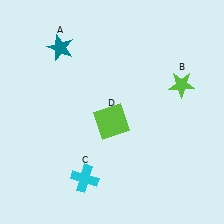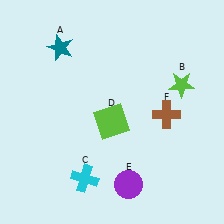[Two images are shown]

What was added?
A purple circle (E), a brown cross (F) were added in Image 2.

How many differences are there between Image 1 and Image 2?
There are 2 differences between the two images.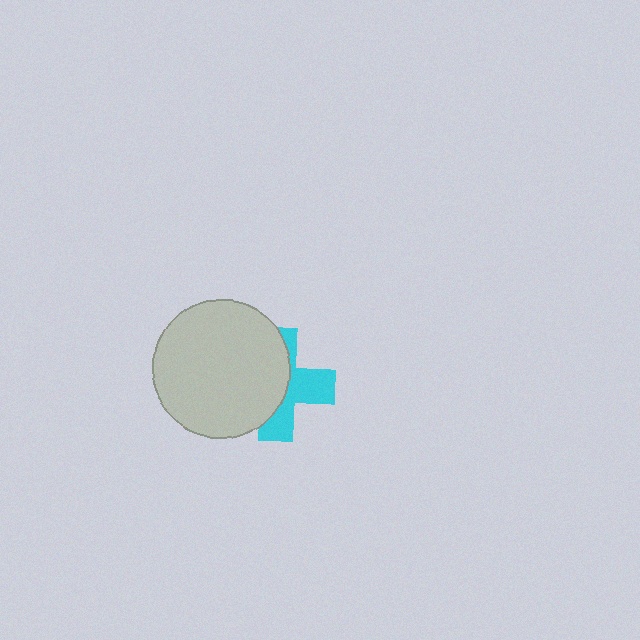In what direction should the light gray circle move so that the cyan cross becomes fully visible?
The light gray circle should move left. That is the shortest direction to clear the overlap and leave the cyan cross fully visible.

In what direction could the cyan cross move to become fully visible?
The cyan cross could move right. That would shift it out from behind the light gray circle entirely.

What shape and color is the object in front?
The object in front is a light gray circle.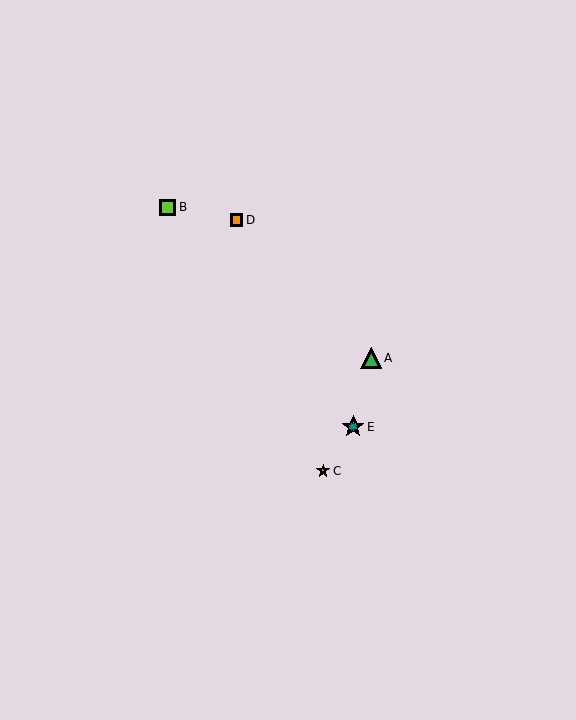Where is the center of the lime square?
The center of the lime square is at (167, 207).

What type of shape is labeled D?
Shape D is an orange square.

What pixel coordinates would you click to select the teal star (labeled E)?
Click at (353, 427) to select the teal star E.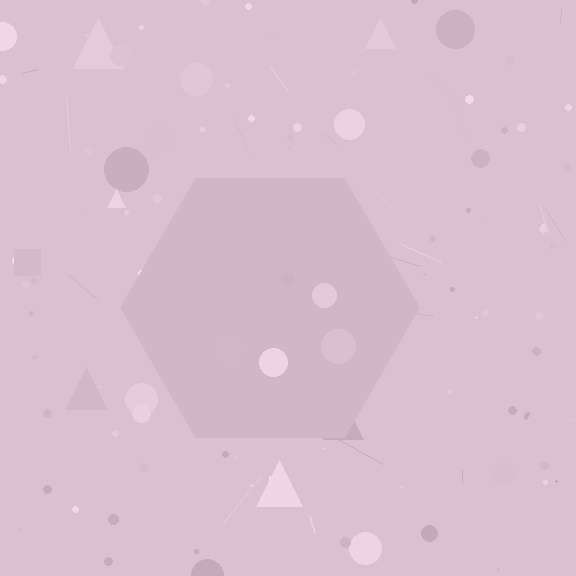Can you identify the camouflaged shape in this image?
The camouflaged shape is a hexagon.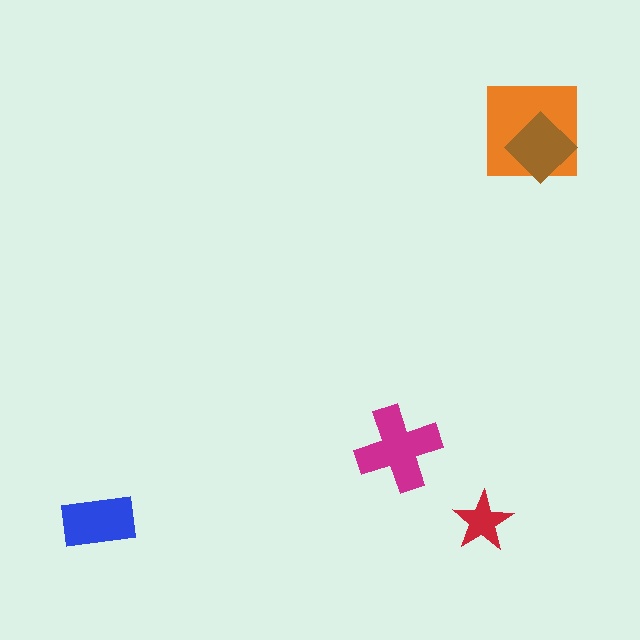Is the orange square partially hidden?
Yes, it is partially covered by another shape.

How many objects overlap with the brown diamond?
1 object overlaps with the brown diamond.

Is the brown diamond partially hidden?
No, no other shape covers it.